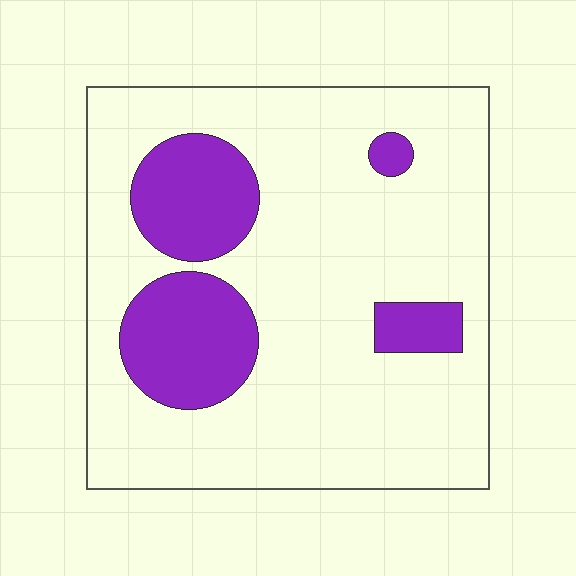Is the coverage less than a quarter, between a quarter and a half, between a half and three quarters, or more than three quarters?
Less than a quarter.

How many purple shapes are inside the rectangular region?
4.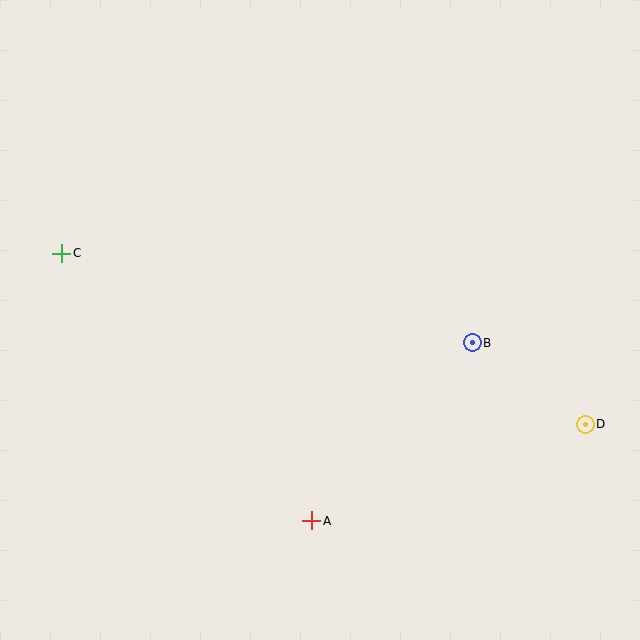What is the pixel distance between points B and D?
The distance between B and D is 139 pixels.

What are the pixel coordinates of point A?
Point A is at (312, 521).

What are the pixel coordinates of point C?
Point C is at (62, 253).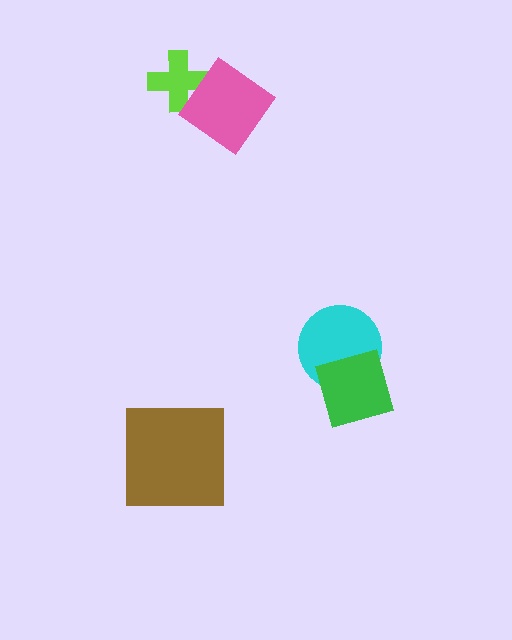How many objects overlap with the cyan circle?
1 object overlaps with the cyan circle.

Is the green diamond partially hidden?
No, no other shape covers it.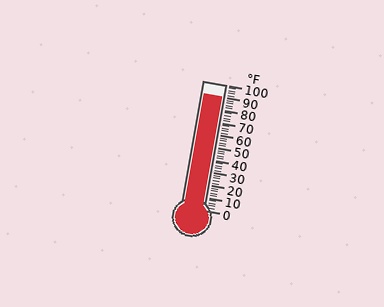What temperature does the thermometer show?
The thermometer shows approximately 90°F.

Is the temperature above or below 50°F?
The temperature is above 50°F.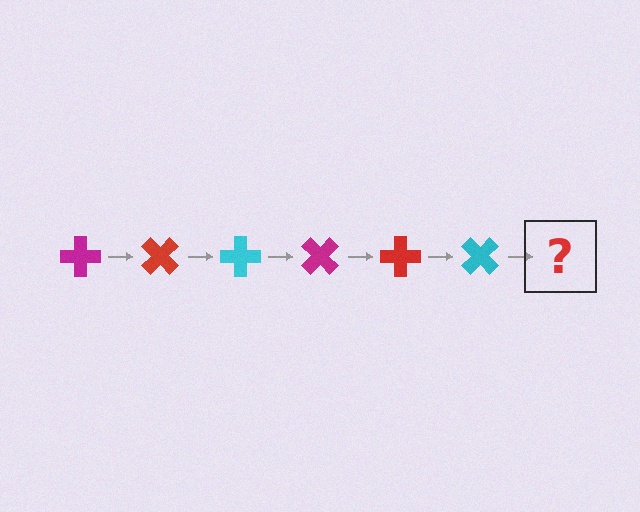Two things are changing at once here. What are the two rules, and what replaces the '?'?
The two rules are that it rotates 45 degrees each step and the color cycles through magenta, red, and cyan. The '?' should be a magenta cross, rotated 270 degrees from the start.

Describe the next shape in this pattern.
It should be a magenta cross, rotated 270 degrees from the start.